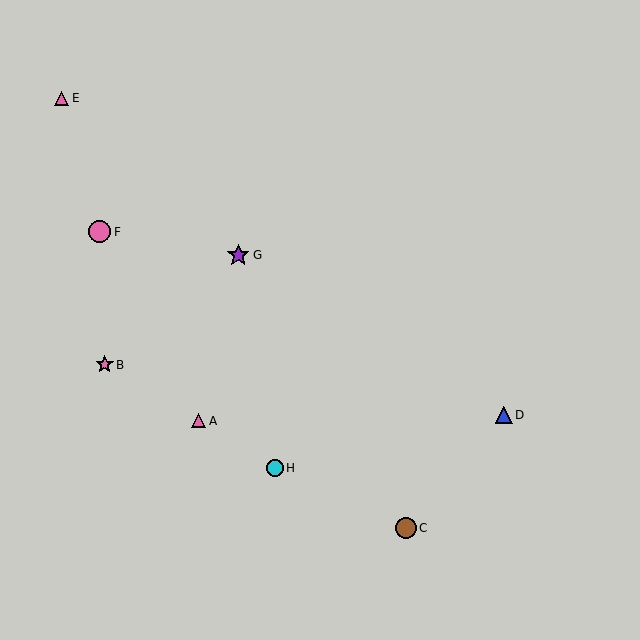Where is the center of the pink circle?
The center of the pink circle is at (100, 232).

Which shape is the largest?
The purple star (labeled G) is the largest.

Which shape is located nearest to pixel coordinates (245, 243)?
The purple star (labeled G) at (238, 255) is nearest to that location.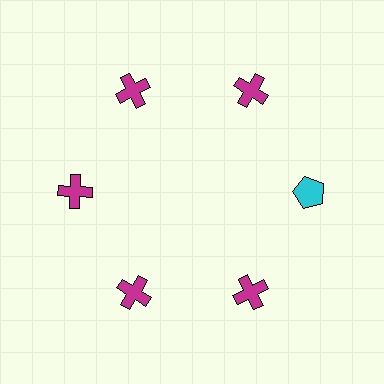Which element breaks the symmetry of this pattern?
The cyan pentagon at roughly the 3 o'clock position breaks the symmetry. All other shapes are magenta crosses.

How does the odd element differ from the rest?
It differs in both color (cyan instead of magenta) and shape (pentagon instead of cross).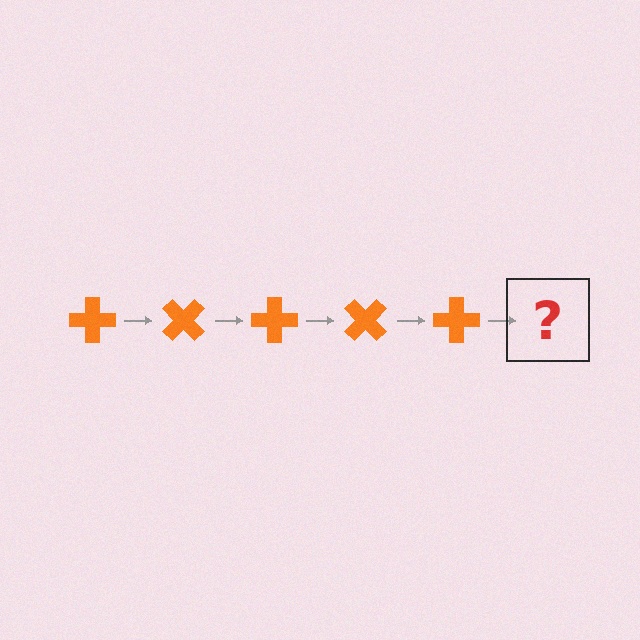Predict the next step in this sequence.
The next step is an orange cross rotated 225 degrees.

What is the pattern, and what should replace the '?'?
The pattern is that the cross rotates 45 degrees each step. The '?' should be an orange cross rotated 225 degrees.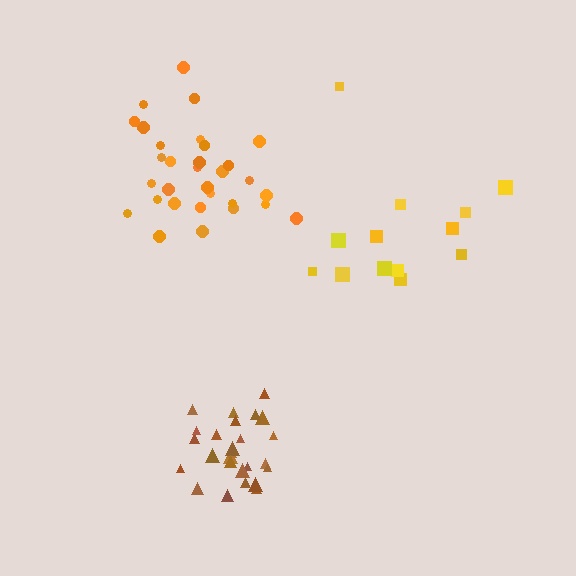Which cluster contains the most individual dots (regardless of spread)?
Orange (31).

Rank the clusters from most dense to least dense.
brown, orange, yellow.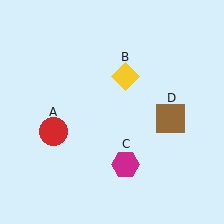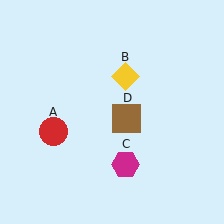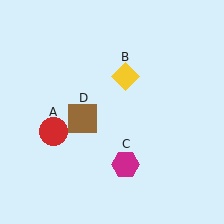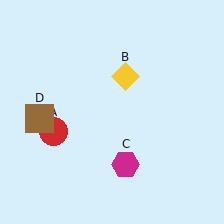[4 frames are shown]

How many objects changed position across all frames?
1 object changed position: brown square (object D).